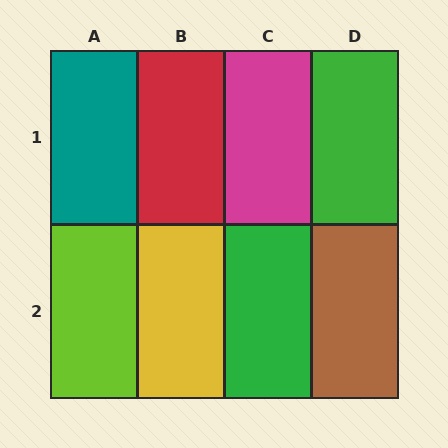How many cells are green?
2 cells are green.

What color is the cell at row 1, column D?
Green.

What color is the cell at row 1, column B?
Red.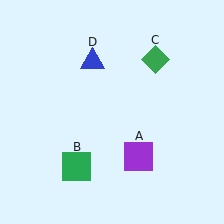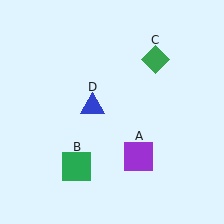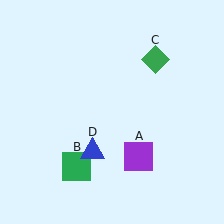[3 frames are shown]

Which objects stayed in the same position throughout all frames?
Purple square (object A) and green square (object B) and green diamond (object C) remained stationary.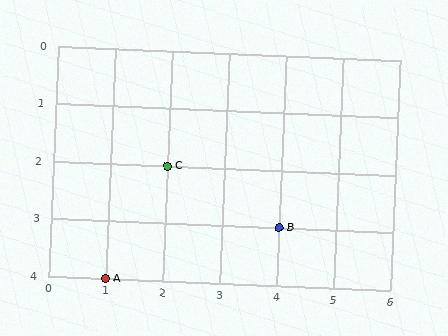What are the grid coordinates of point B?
Point B is at grid coordinates (4, 3).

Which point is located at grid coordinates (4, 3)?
Point B is at (4, 3).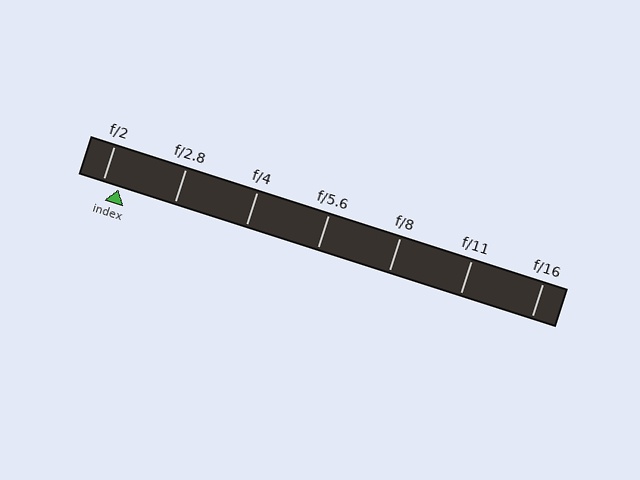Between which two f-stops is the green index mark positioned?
The index mark is between f/2 and f/2.8.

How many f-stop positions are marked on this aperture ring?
There are 7 f-stop positions marked.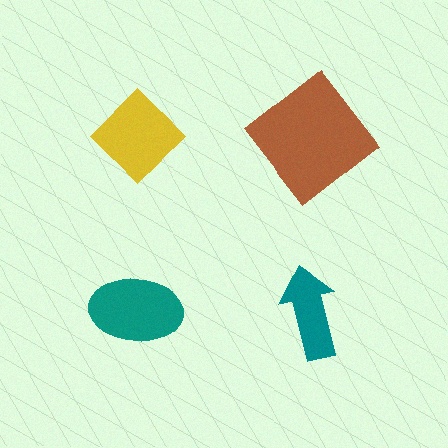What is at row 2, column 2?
A teal arrow.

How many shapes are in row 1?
2 shapes.